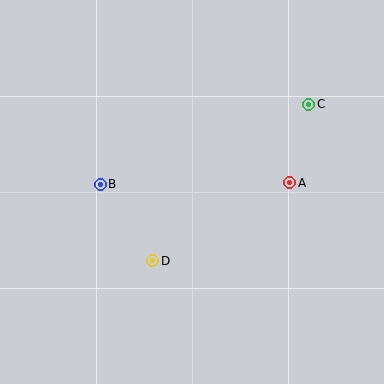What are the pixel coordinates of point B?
Point B is at (100, 184).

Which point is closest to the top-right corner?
Point C is closest to the top-right corner.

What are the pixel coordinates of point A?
Point A is at (290, 183).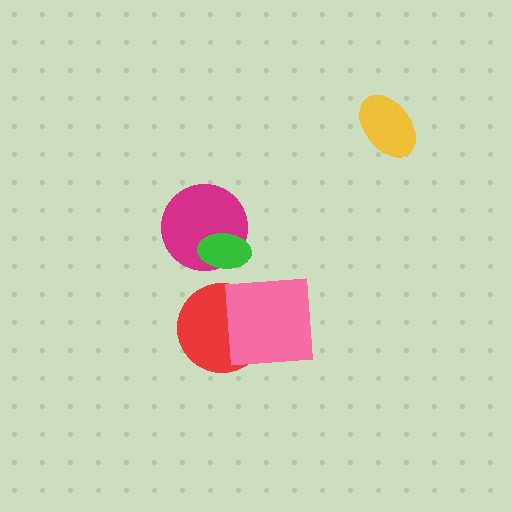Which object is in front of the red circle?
The pink square is in front of the red circle.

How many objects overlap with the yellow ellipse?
0 objects overlap with the yellow ellipse.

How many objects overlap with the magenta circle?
1 object overlaps with the magenta circle.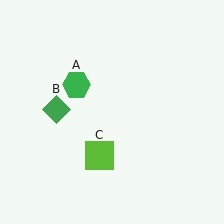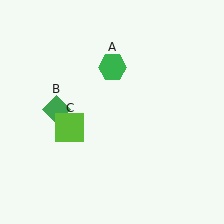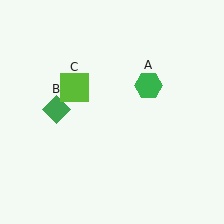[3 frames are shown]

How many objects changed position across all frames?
2 objects changed position: green hexagon (object A), lime square (object C).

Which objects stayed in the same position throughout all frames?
Green diamond (object B) remained stationary.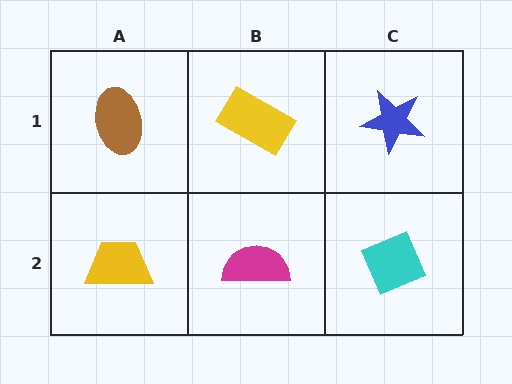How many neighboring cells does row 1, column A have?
2.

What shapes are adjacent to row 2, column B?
A yellow rectangle (row 1, column B), a yellow trapezoid (row 2, column A), a cyan diamond (row 2, column C).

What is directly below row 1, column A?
A yellow trapezoid.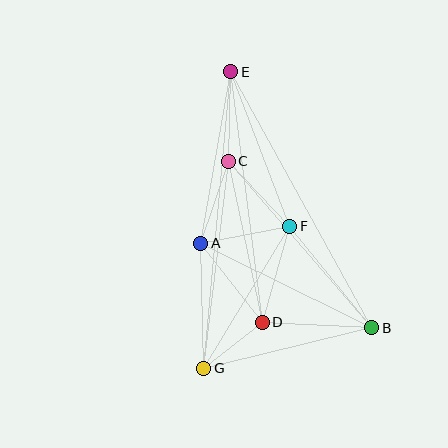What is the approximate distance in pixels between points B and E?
The distance between B and E is approximately 292 pixels.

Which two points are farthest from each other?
Points E and G are farthest from each other.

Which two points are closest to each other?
Points D and G are closest to each other.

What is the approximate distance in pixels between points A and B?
The distance between A and B is approximately 191 pixels.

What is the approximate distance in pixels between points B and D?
The distance between B and D is approximately 110 pixels.